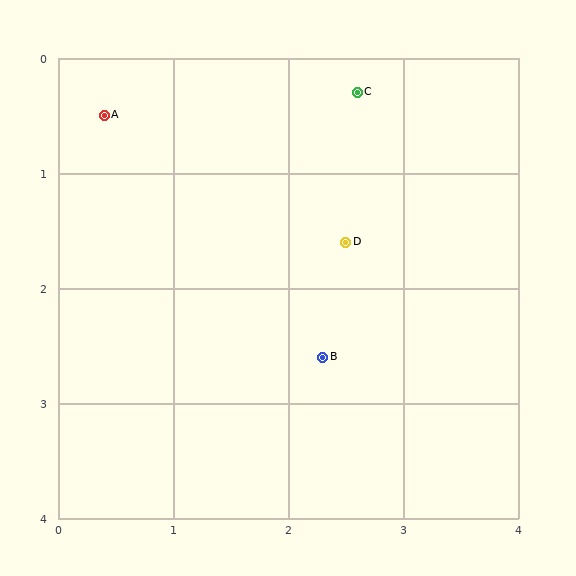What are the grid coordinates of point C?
Point C is at approximately (2.6, 0.3).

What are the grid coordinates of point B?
Point B is at approximately (2.3, 2.6).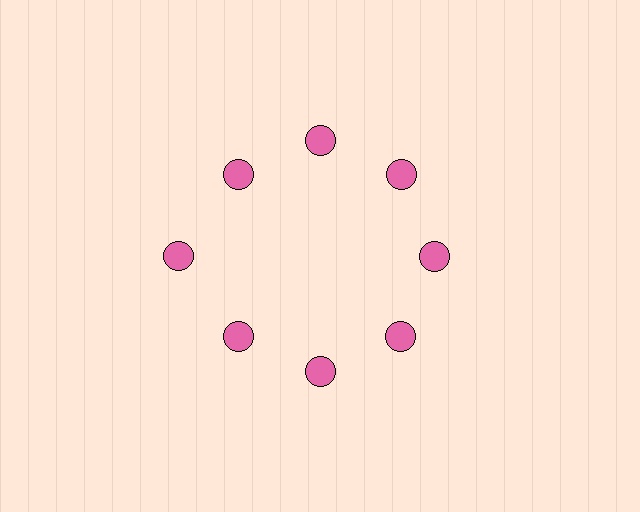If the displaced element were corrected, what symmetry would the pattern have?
It would have 8-fold rotational symmetry — the pattern would map onto itself every 45 degrees.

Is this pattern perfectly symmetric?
No. The 8 pink circles are arranged in a ring, but one element near the 9 o'clock position is pushed outward from the center, breaking the 8-fold rotational symmetry.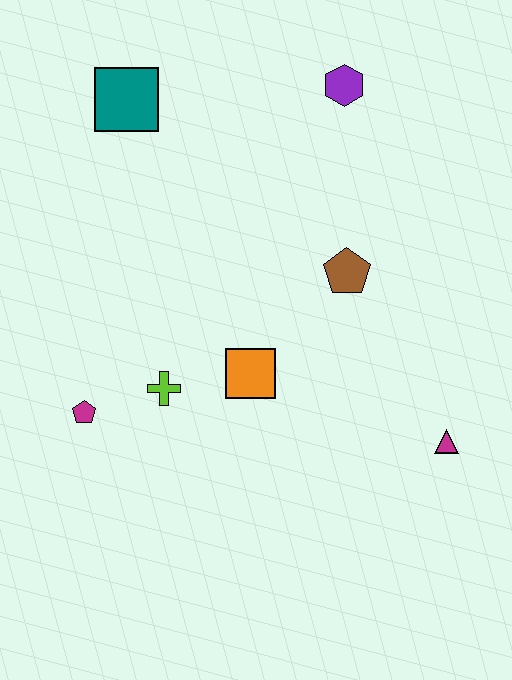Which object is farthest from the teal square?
The magenta triangle is farthest from the teal square.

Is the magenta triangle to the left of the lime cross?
No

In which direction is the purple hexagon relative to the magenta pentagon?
The purple hexagon is above the magenta pentagon.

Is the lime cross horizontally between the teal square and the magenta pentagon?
No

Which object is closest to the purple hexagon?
The brown pentagon is closest to the purple hexagon.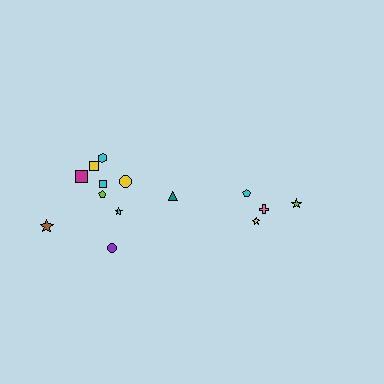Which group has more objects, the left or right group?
The left group.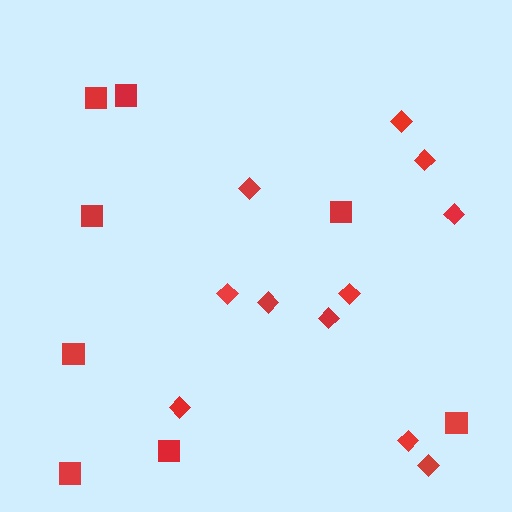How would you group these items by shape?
There are 2 groups: one group of squares (8) and one group of diamonds (11).